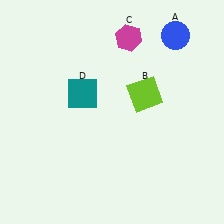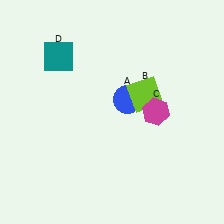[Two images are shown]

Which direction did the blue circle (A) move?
The blue circle (A) moved down.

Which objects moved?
The objects that moved are: the blue circle (A), the magenta hexagon (C), the teal square (D).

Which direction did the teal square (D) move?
The teal square (D) moved up.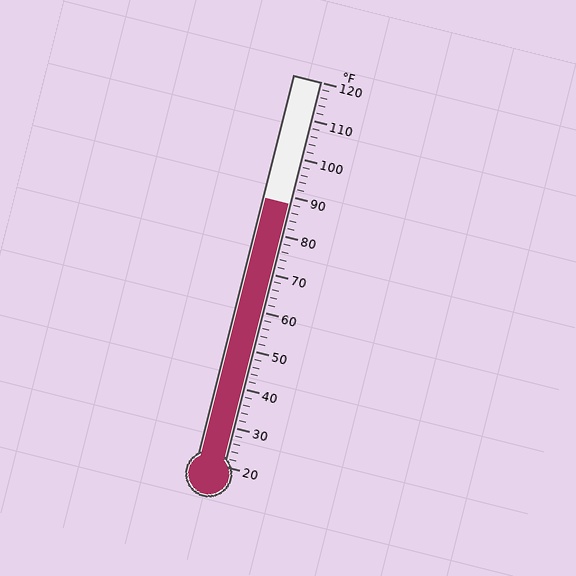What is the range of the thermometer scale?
The thermometer scale ranges from 20°F to 120°F.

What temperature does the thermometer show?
The thermometer shows approximately 88°F.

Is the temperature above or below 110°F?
The temperature is below 110°F.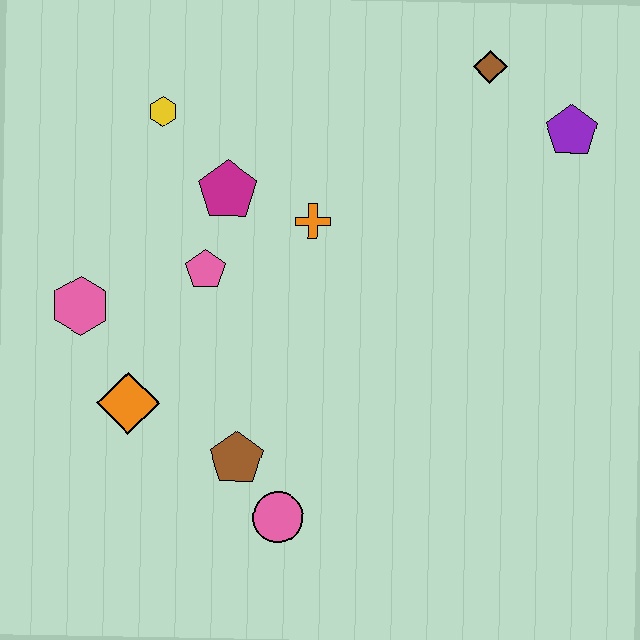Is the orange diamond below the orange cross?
Yes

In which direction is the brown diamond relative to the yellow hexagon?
The brown diamond is to the right of the yellow hexagon.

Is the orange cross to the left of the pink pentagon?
No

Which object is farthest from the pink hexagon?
The purple pentagon is farthest from the pink hexagon.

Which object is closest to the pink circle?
The brown pentagon is closest to the pink circle.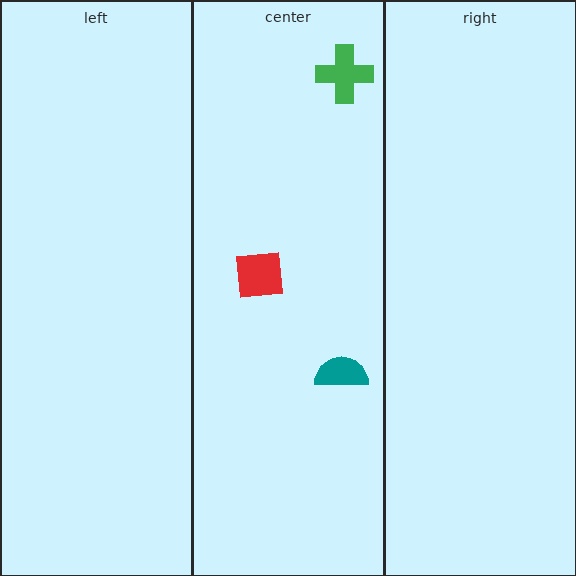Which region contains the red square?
The center region.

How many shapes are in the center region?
3.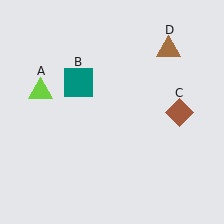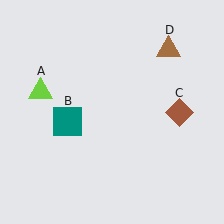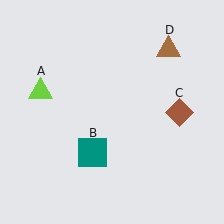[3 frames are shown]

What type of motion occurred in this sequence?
The teal square (object B) rotated counterclockwise around the center of the scene.